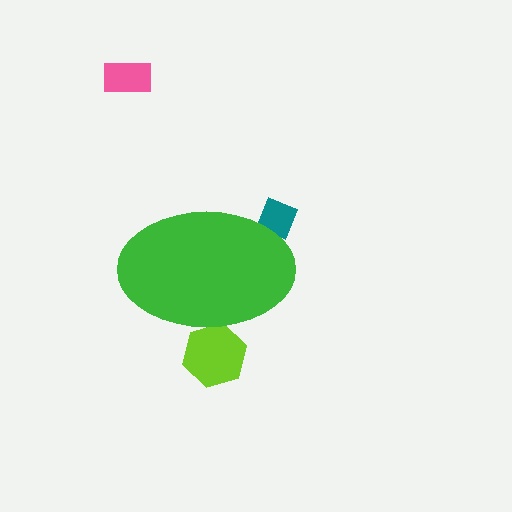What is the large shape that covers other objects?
A green ellipse.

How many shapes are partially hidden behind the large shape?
2 shapes are partially hidden.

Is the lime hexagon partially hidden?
Yes, the lime hexagon is partially hidden behind the green ellipse.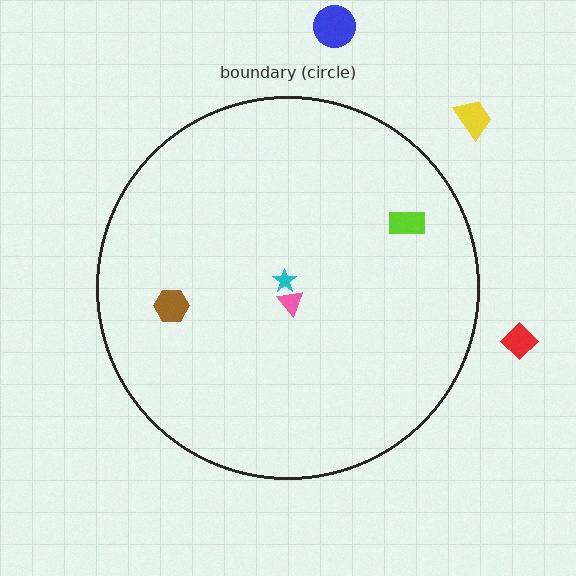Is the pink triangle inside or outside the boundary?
Inside.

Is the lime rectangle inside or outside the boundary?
Inside.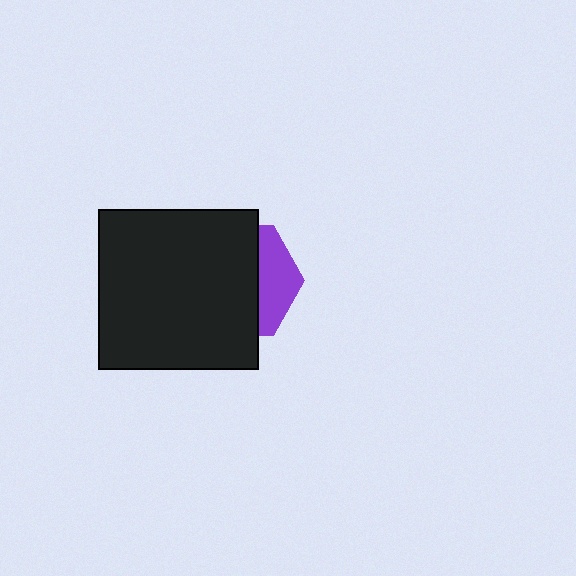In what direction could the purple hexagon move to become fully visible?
The purple hexagon could move right. That would shift it out from behind the black square entirely.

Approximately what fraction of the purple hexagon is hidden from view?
Roughly 69% of the purple hexagon is hidden behind the black square.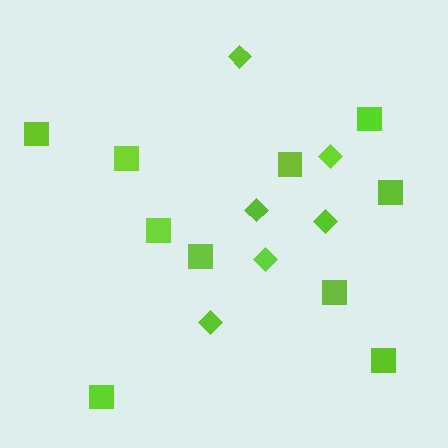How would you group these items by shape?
There are 2 groups: one group of squares (10) and one group of diamonds (6).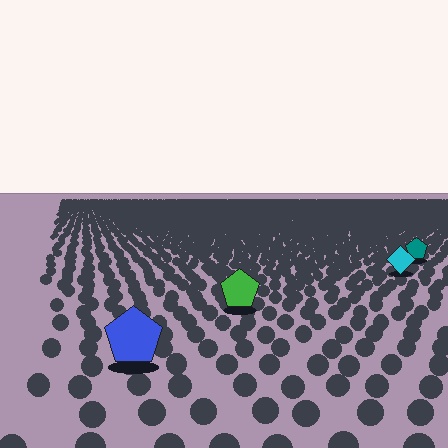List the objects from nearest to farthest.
From nearest to farthest: the blue pentagon, the green pentagon, the cyan diamond, the teal pentagon.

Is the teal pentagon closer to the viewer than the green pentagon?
No. The green pentagon is closer — you can tell from the texture gradient: the ground texture is coarser near it.